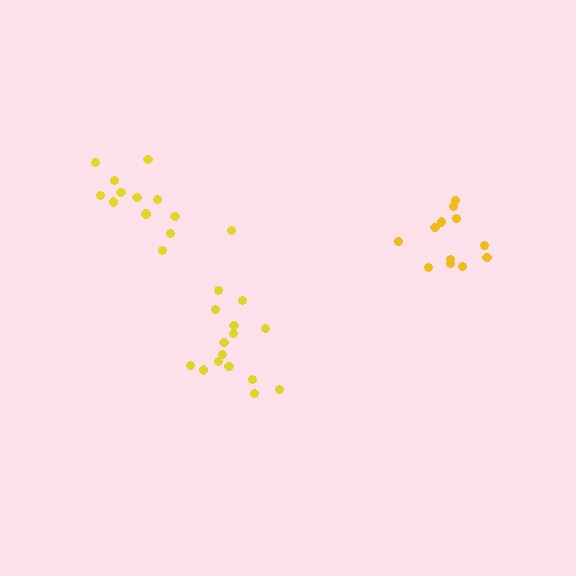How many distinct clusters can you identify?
There are 3 distinct clusters.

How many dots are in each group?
Group 1: 13 dots, Group 2: 15 dots, Group 3: 12 dots (40 total).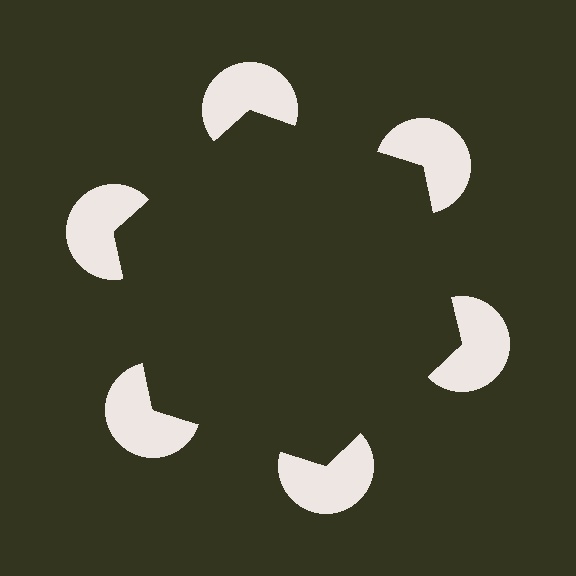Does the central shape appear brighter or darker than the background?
It typically appears slightly darker than the background, even though no actual brightness change is drawn.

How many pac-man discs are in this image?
There are 6 — one at each vertex of the illusory hexagon.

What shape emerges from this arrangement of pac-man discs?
An illusory hexagon — its edges are inferred from the aligned wedge cuts in the pac-man discs, not physically drawn.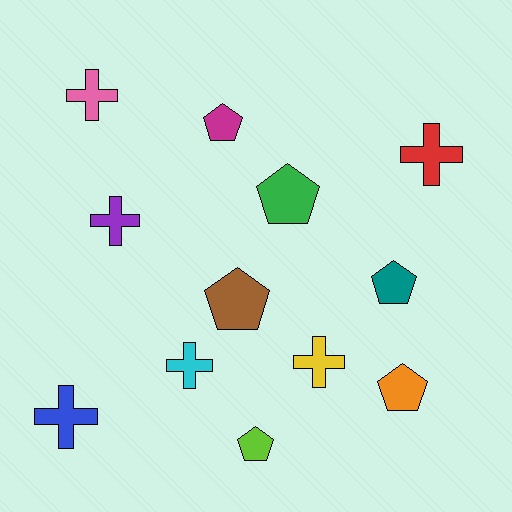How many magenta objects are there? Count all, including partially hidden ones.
There is 1 magenta object.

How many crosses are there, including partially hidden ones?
There are 6 crosses.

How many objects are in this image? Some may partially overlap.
There are 12 objects.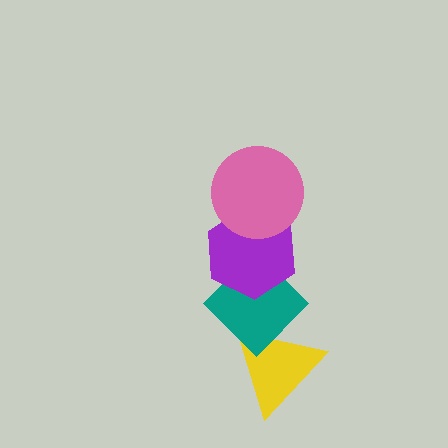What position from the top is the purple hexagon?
The purple hexagon is 2nd from the top.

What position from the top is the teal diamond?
The teal diamond is 3rd from the top.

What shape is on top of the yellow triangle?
The teal diamond is on top of the yellow triangle.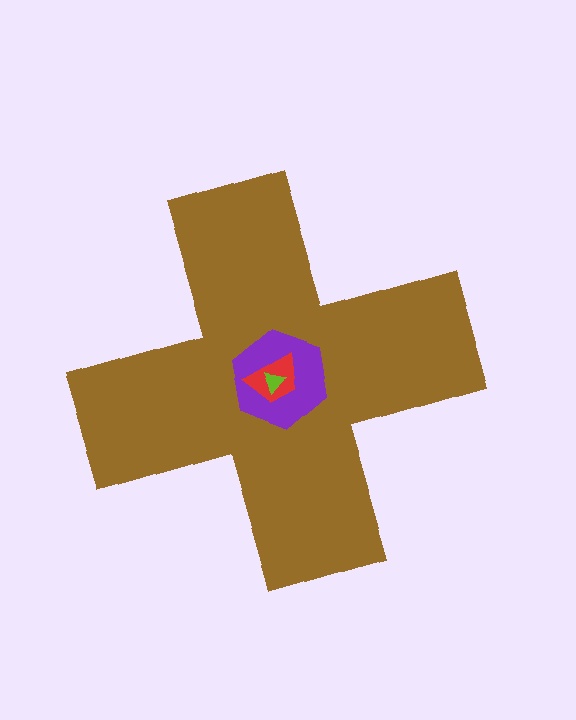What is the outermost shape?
The brown cross.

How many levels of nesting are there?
4.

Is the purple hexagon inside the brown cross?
Yes.